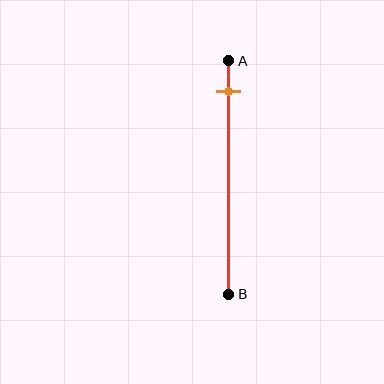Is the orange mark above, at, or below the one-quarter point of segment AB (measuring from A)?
The orange mark is above the one-quarter point of segment AB.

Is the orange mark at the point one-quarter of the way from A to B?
No, the mark is at about 15% from A, not at the 25% one-quarter point.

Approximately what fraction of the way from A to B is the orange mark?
The orange mark is approximately 15% of the way from A to B.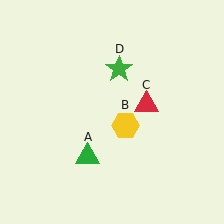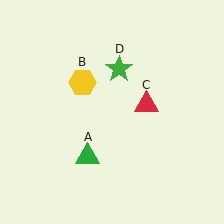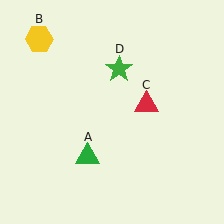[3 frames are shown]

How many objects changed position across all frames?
1 object changed position: yellow hexagon (object B).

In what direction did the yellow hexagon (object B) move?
The yellow hexagon (object B) moved up and to the left.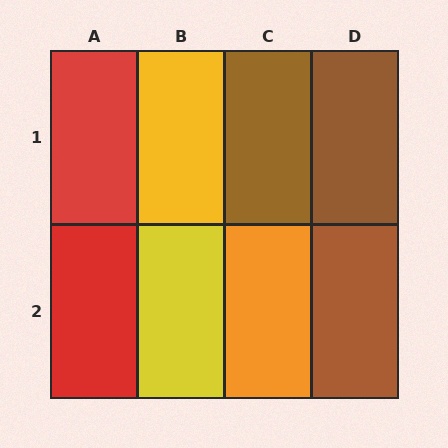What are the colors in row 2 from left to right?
Red, yellow, orange, brown.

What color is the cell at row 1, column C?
Brown.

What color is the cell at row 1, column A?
Red.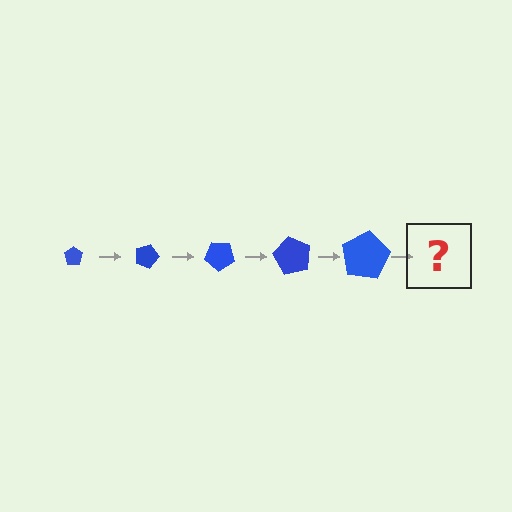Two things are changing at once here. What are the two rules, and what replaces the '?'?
The two rules are that the pentagon grows larger each step and it rotates 20 degrees each step. The '?' should be a pentagon, larger than the previous one and rotated 100 degrees from the start.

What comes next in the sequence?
The next element should be a pentagon, larger than the previous one and rotated 100 degrees from the start.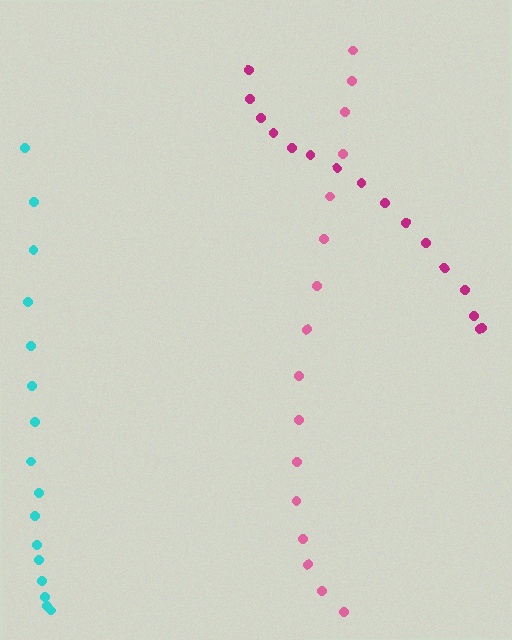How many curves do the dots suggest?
There are 3 distinct paths.